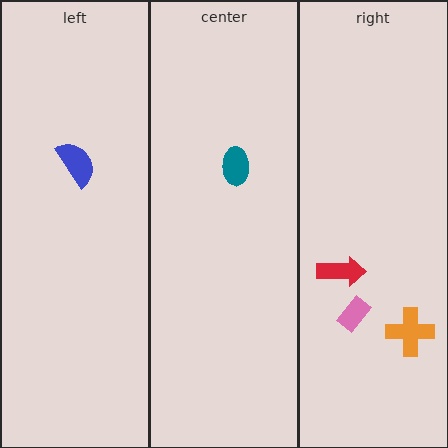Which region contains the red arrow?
The right region.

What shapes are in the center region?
The teal ellipse.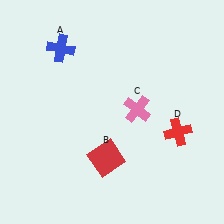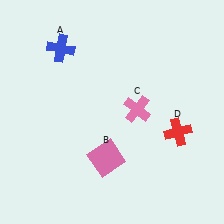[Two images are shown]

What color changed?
The square (B) changed from red in Image 1 to pink in Image 2.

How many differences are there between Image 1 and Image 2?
There is 1 difference between the two images.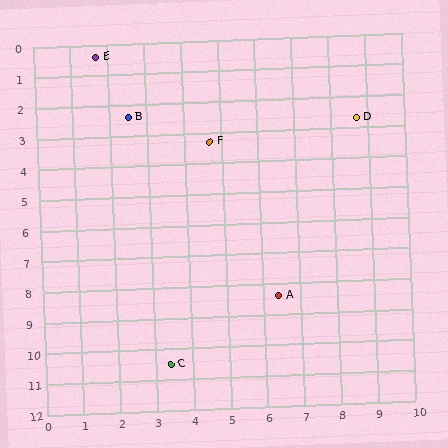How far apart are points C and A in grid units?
Points C and A are about 3.7 grid units apart.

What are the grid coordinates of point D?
Point D is at approximately (8.7, 2.7).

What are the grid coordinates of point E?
Point E is at approximately (1.7, 0.4).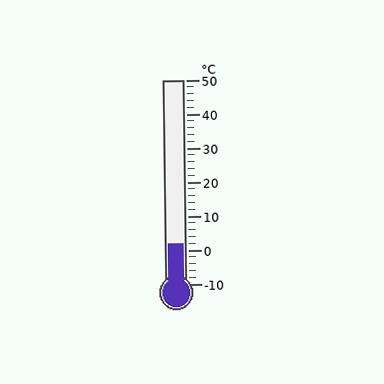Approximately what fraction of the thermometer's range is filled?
The thermometer is filled to approximately 20% of its range.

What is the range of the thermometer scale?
The thermometer scale ranges from -10°C to 50°C.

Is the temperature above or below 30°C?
The temperature is below 30°C.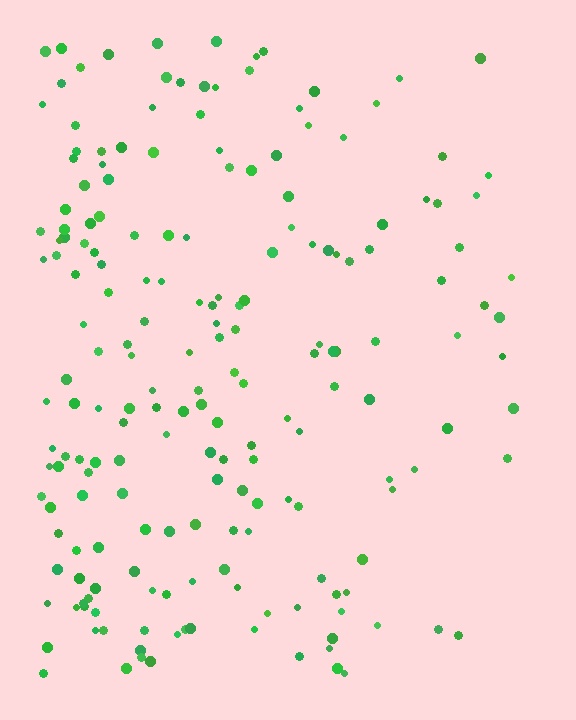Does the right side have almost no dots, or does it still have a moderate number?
Still a moderate number, just noticeably fewer than the left.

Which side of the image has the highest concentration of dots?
The left.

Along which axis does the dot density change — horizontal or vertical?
Horizontal.